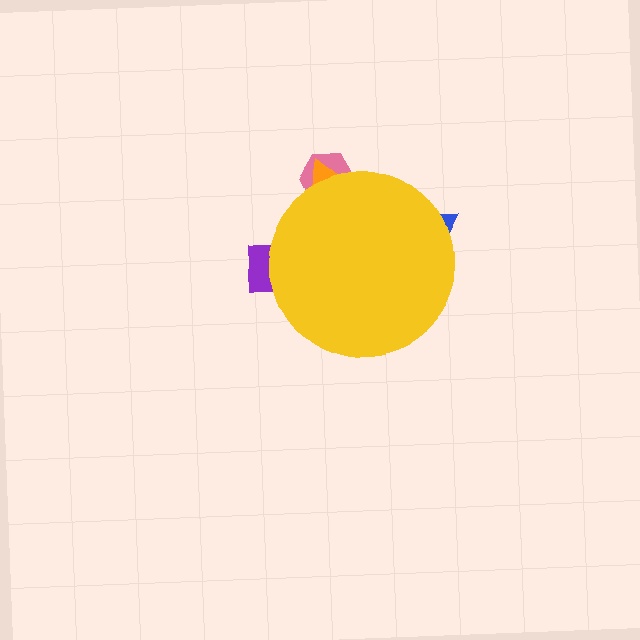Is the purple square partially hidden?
Yes, the purple square is partially hidden behind the yellow circle.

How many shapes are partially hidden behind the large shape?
4 shapes are partially hidden.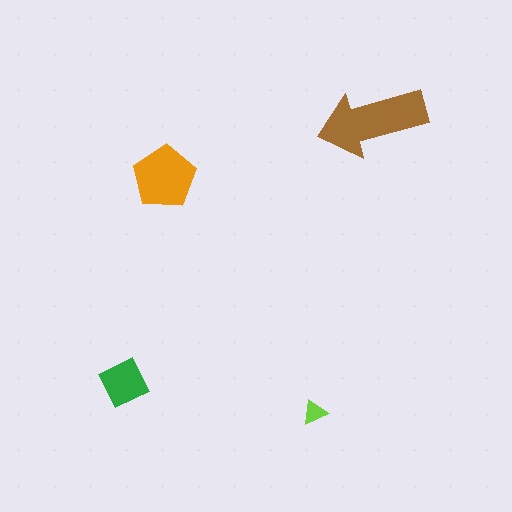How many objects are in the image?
There are 4 objects in the image.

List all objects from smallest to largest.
The lime triangle, the green diamond, the orange pentagon, the brown arrow.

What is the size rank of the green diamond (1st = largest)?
3rd.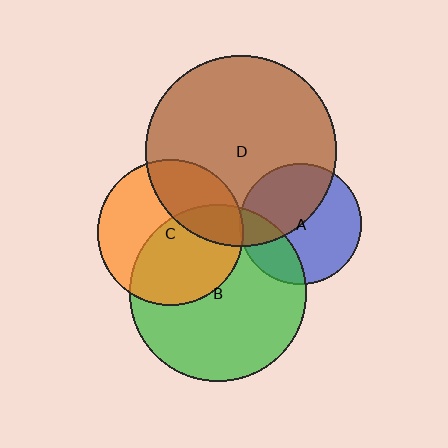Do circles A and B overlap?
Yes.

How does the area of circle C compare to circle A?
Approximately 1.4 times.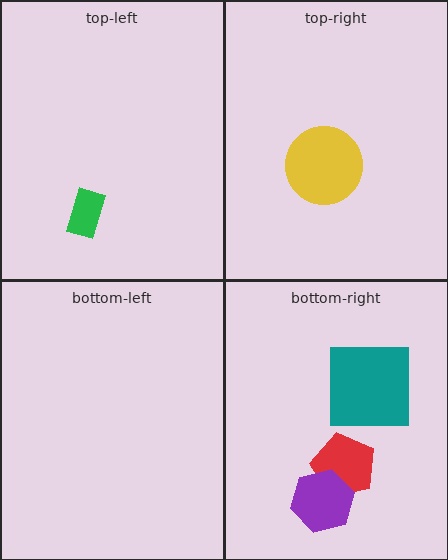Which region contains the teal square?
The bottom-right region.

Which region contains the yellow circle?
The top-right region.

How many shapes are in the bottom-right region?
3.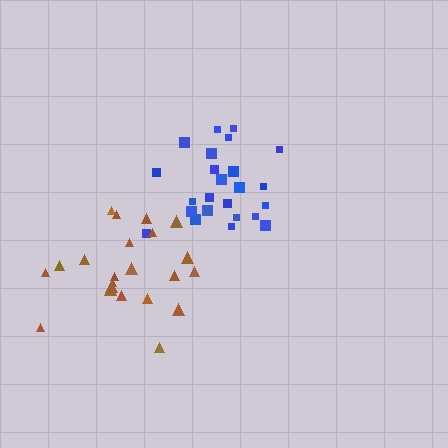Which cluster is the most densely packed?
Blue.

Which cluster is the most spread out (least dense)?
Brown.